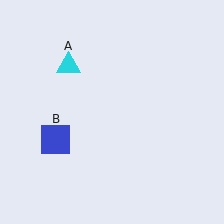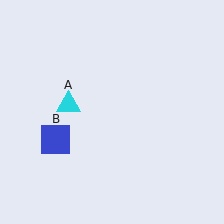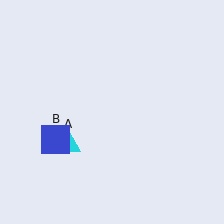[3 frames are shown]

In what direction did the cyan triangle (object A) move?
The cyan triangle (object A) moved down.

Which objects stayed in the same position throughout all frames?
Blue square (object B) remained stationary.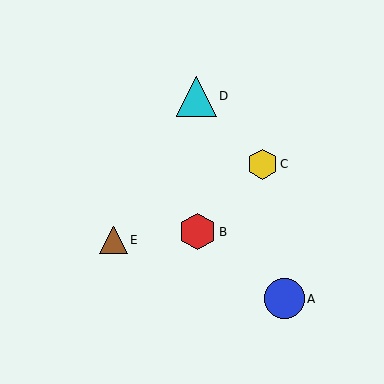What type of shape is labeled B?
Shape B is a red hexagon.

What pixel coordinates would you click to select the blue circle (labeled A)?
Click at (284, 299) to select the blue circle A.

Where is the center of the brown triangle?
The center of the brown triangle is at (114, 240).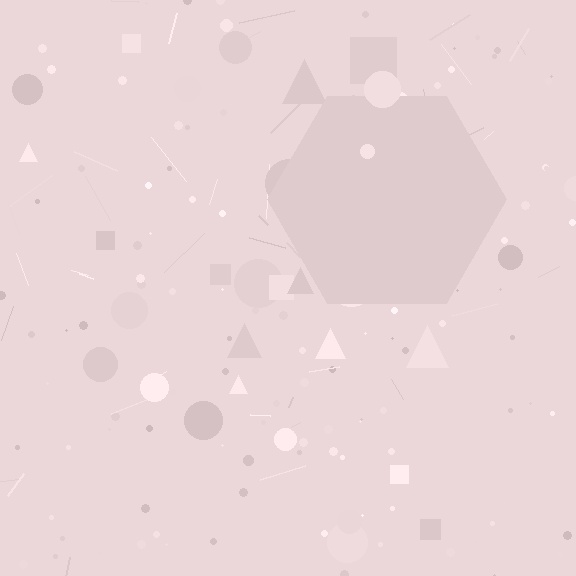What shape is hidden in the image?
A hexagon is hidden in the image.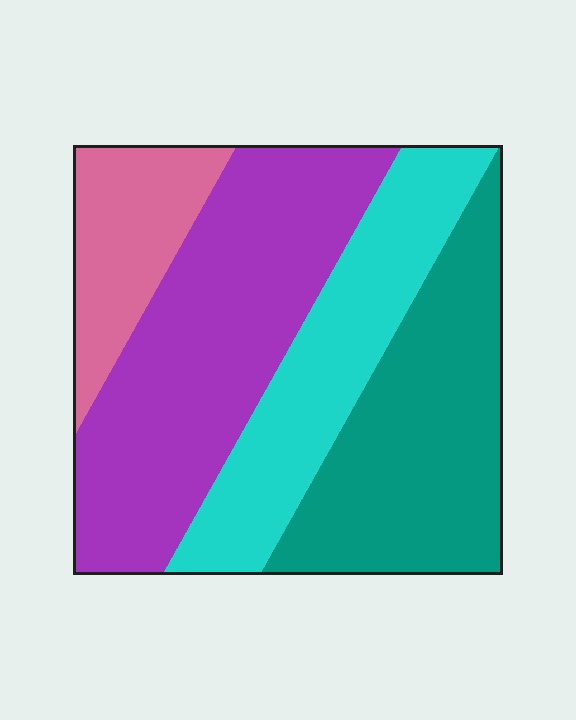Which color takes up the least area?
Pink, at roughly 15%.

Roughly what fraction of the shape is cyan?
Cyan takes up about one quarter (1/4) of the shape.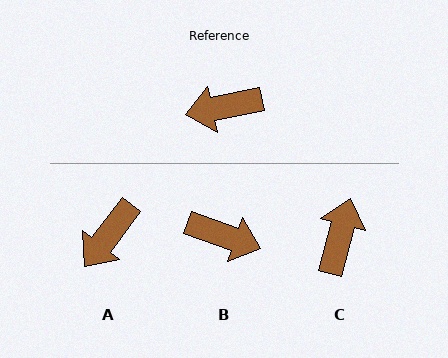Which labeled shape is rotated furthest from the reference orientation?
B, about 149 degrees away.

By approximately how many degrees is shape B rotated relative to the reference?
Approximately 149 degrees counter-clockwise.